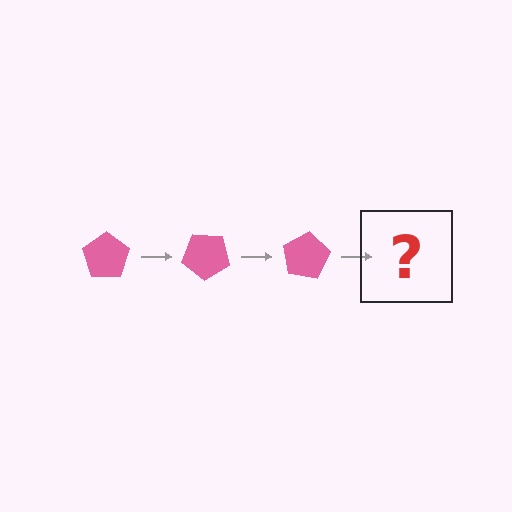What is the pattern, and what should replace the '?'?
The pattern is that the pentagon rotates 40 degrees each step. The '?' should be a pink pentagon rotated 120 degrees.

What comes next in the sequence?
The next element should be a pink pentagon rotated 120 degrees.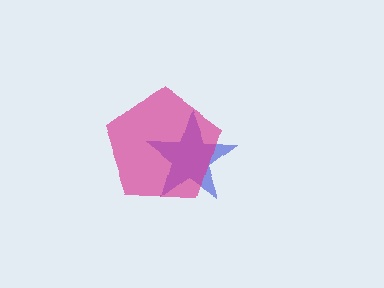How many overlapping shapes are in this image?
There are 2 overlapping shapes in the image.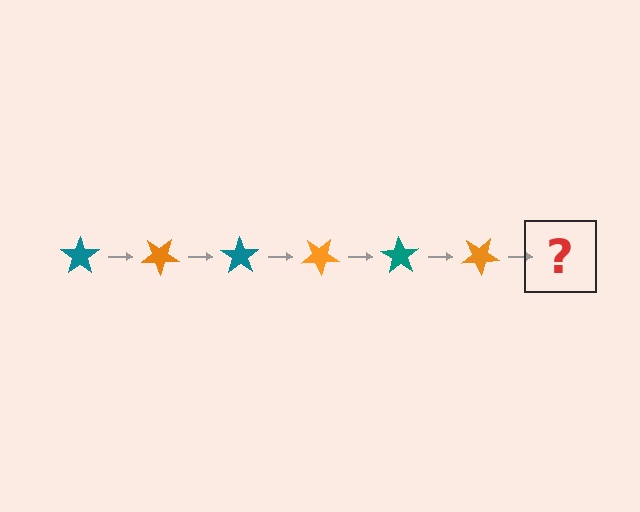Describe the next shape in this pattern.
It should be a teal star, rotated 210 degrees from the start.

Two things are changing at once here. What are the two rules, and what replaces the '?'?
The two rules are that it rotates 35 degrees each step and the color cycles through teal and orange. The '?' should be a teal star, rotated 210 degrees from the start.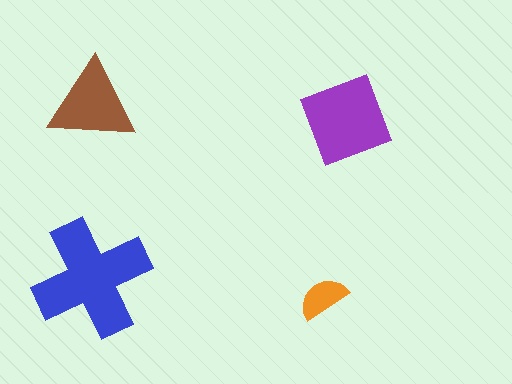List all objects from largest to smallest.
The blue cross, the purple square, the brown triangle, the orange semicircle.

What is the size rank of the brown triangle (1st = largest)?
3rd.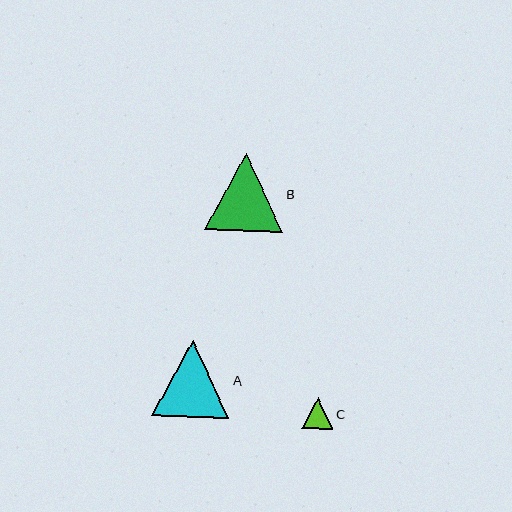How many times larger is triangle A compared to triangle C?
Triangle A is approximately 2.5 times the size of triangle C.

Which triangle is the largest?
Triangle B is the largest with a size of approximately 78 pixels.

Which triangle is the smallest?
Triangle C is the smallest with a size of approximately 31 pixels.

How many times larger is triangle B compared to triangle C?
Triangle B is approximately 2.5 times the size of triangle C.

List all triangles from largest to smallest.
From largest to smallest: B, A, C.